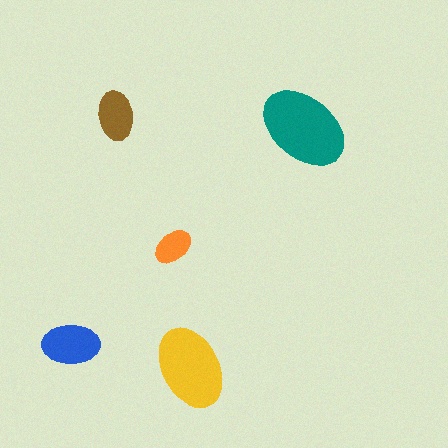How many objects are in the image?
There are 5 objects in the image.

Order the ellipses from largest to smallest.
the teal one, the yellow one, the blue one, the brown one, the orange one.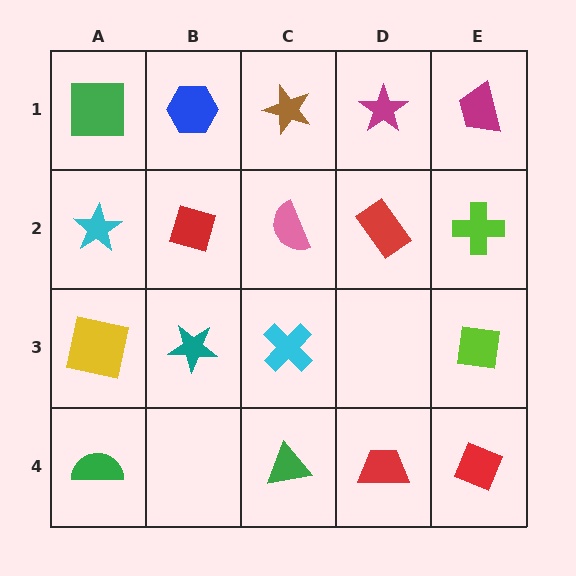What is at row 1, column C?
A brown star.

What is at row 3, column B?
A teal star.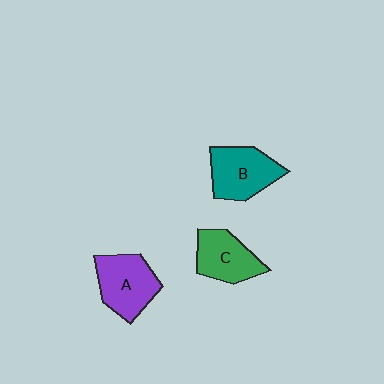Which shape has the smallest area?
Shape C (green).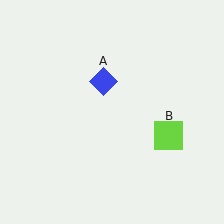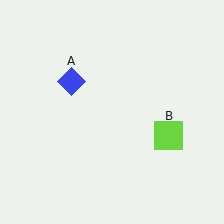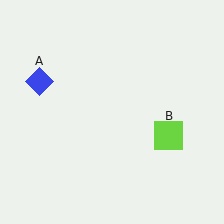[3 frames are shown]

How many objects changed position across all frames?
1 object changed position: blue diamond (object A).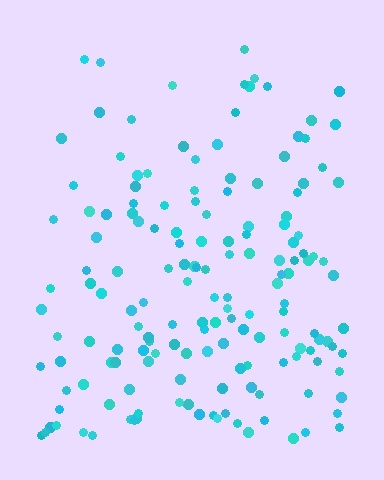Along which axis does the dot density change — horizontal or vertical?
Vertical.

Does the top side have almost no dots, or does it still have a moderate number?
Still a moderate number, just noticeably fewer than the bottom.